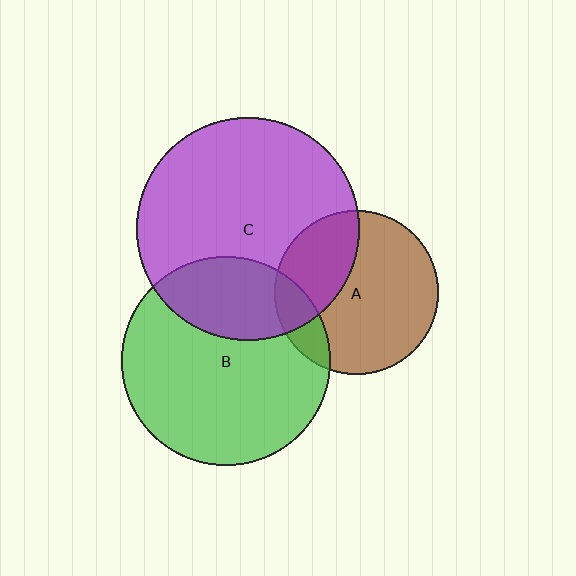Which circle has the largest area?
Circle C (purple).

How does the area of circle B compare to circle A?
Approximately 1.6 times.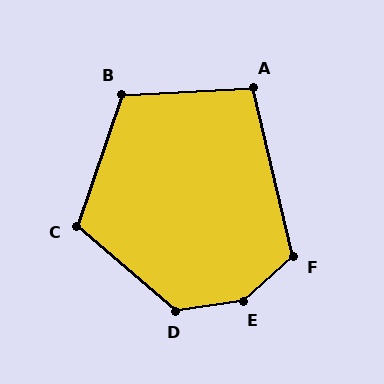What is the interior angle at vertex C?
Approximately 112 degrees (obtuse).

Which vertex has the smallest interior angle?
A, at approximately 101 degrees.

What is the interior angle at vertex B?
Approximately 111 degrees (obtuse).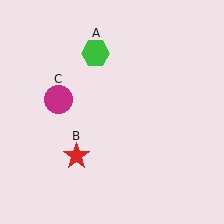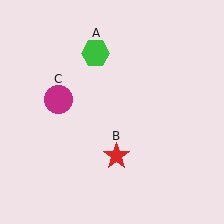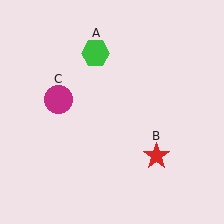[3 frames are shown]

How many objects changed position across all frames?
1 object changed position: red star (object B).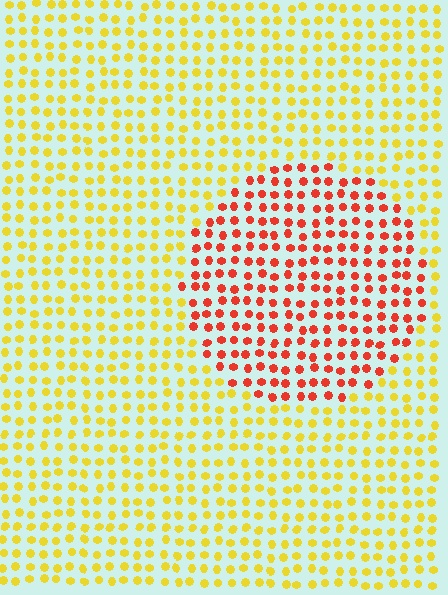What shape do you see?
I see a circle.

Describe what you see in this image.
The image is filled with small yellow elements in a uniform arrangement. A circle-shaped region is visible where the elements are tinted to a slightly different hue, forming a subtle color boundary.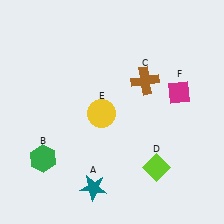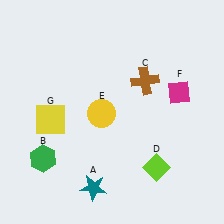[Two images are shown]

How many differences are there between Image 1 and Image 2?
There is 1 difference between the two images.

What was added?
A yellow square (G) was added in Image 2.